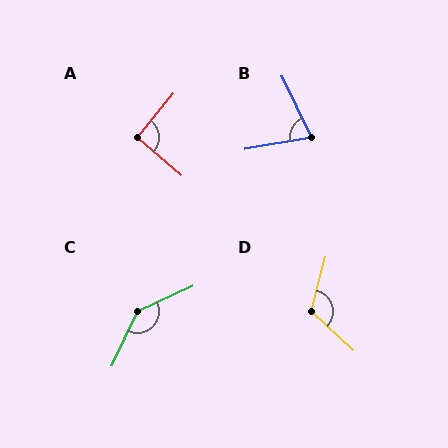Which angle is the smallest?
B, at approximately 75 degrees.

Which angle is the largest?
C, at approximately 140 degrees.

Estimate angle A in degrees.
Approximately 91 degrees.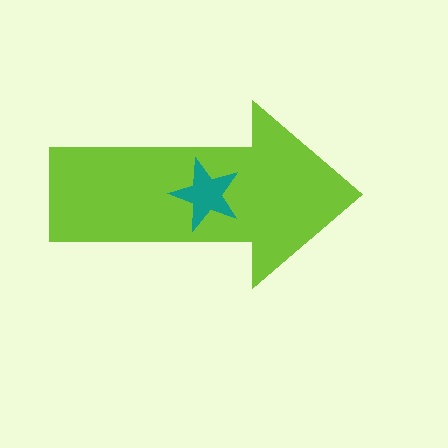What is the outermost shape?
The lime arrow.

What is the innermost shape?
The teal star.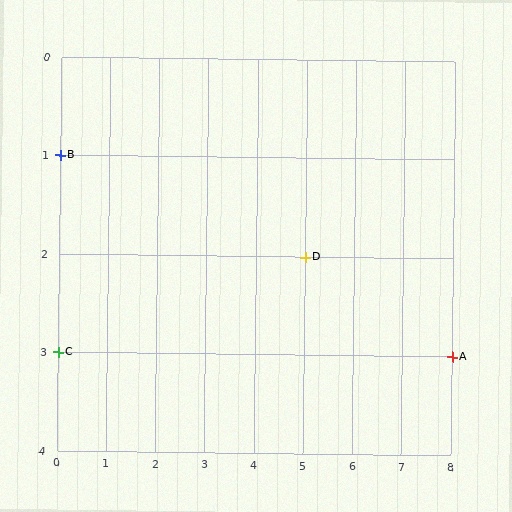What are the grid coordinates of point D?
Point D is at grid coordinates (5, 2).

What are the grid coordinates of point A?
Point A is at grid coordinates (8, 3).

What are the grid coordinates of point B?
Point B is at grid coordinates (0, 1).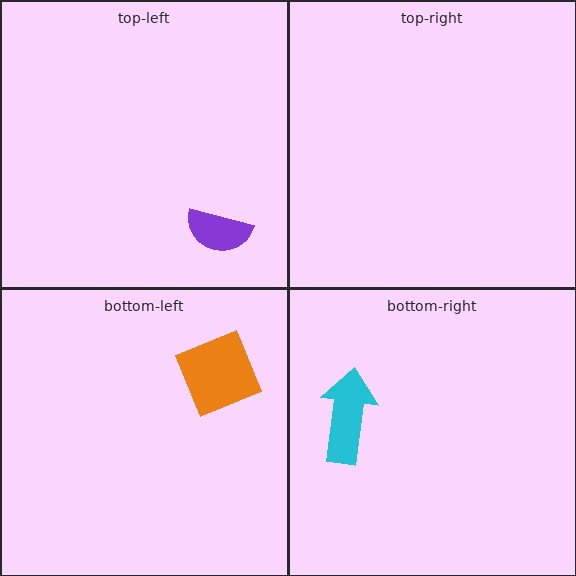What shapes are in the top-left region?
The purple semicircle.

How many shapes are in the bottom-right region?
1.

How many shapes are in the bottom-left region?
1.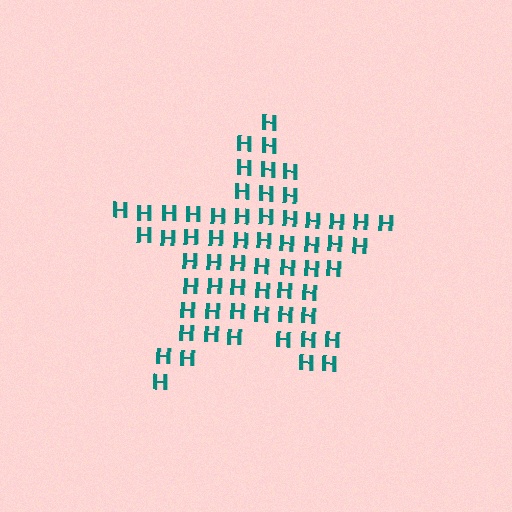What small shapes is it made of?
It is made of small letter H's.